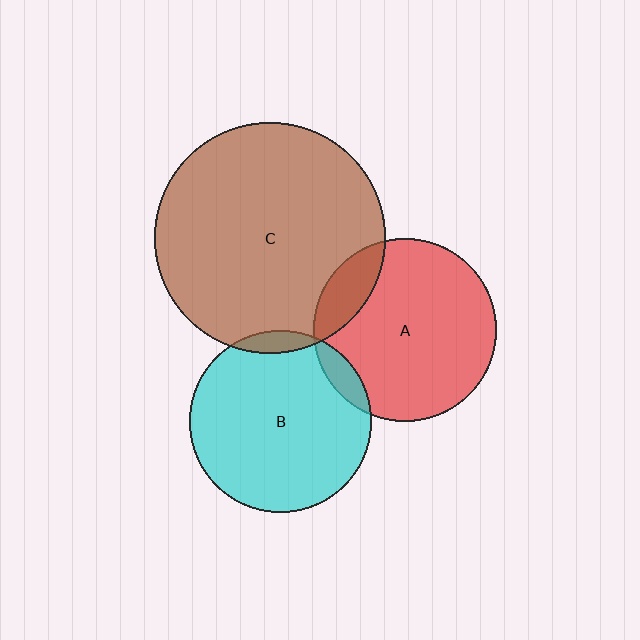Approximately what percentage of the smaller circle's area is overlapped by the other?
Approximately 15%.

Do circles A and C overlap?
Yes.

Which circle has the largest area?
Circle C (brown).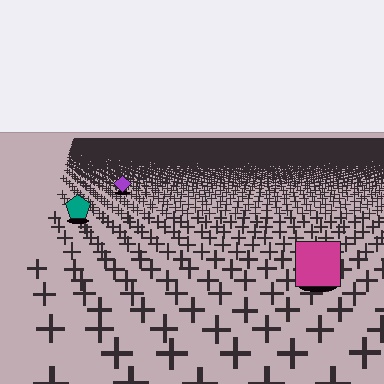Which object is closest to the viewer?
The magenta square is closest. The texture marks near it are larger and more spread out.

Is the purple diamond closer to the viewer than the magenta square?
No. The magenta square is closer — you can tell from the texture gradient: the ground texture is coarser near it.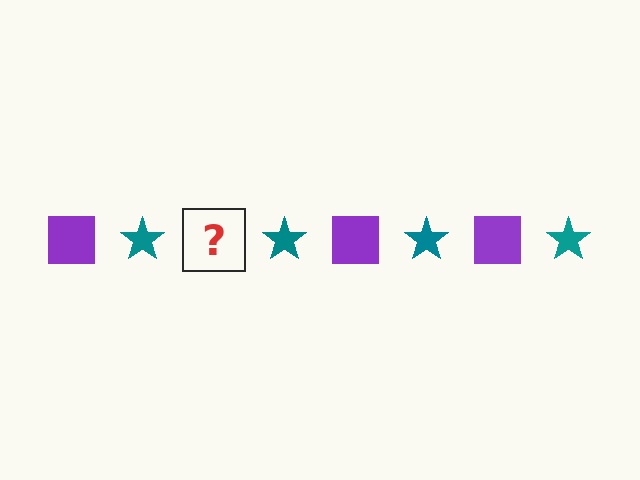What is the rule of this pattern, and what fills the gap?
The rule is that the pattern alternates between purple square and teal star. The gap should be filled with a purple square.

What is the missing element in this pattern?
The missing element is a purple square.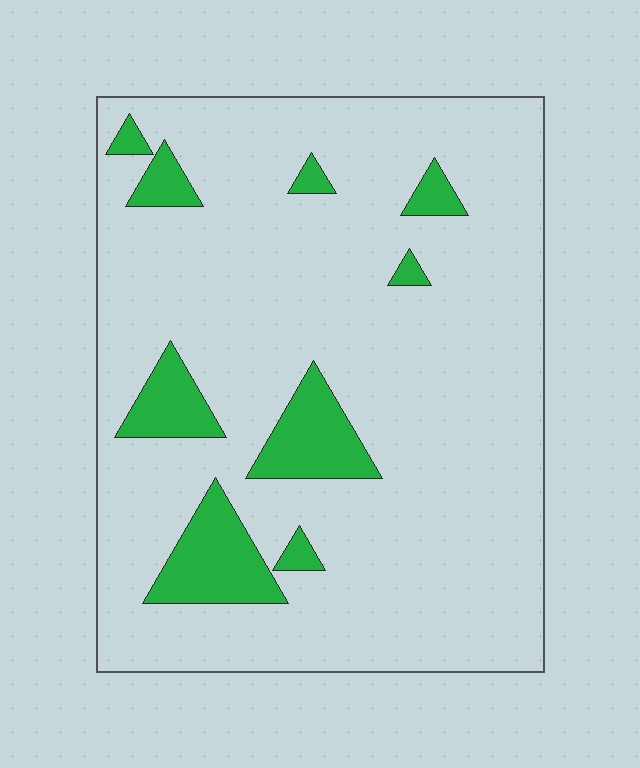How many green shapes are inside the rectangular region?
9.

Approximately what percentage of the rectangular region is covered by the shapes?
Approximately 10%.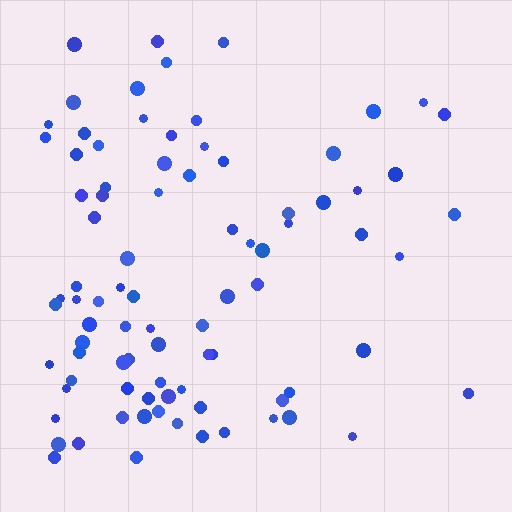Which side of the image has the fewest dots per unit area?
The right.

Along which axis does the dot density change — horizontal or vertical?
Horizontal.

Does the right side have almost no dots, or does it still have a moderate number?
Still a moderate number, just noticeably fewer than the left.